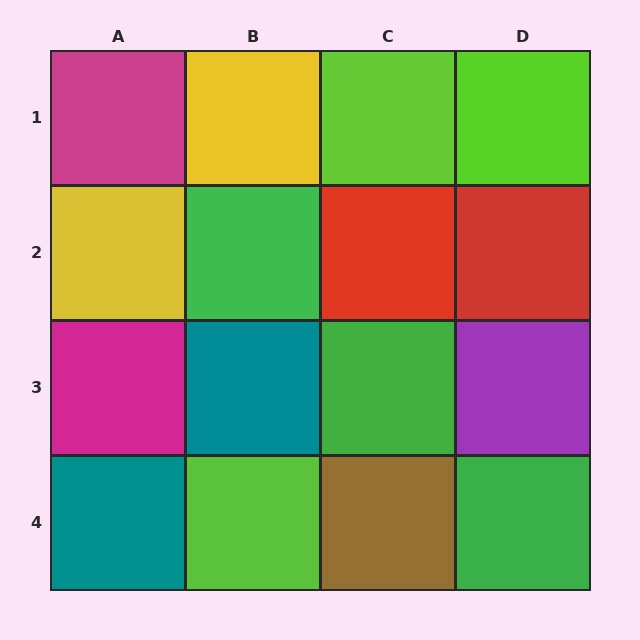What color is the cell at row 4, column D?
Green.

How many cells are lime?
3 cells are lime.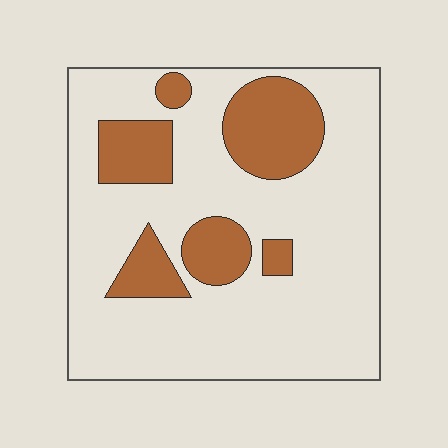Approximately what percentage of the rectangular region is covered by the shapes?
Approximately 25%.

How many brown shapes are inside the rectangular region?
6.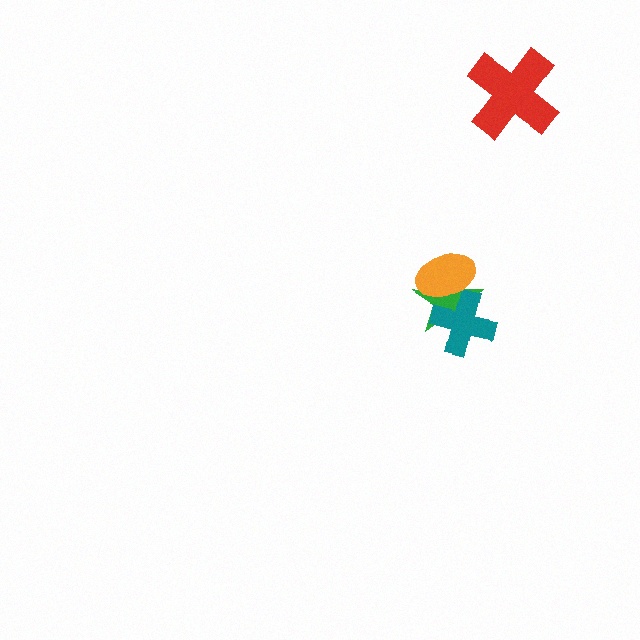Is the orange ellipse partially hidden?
No, no other shape covers it.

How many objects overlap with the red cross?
0 objects overlap with the red cross.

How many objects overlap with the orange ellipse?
2 objects overlap with the orange ellipse.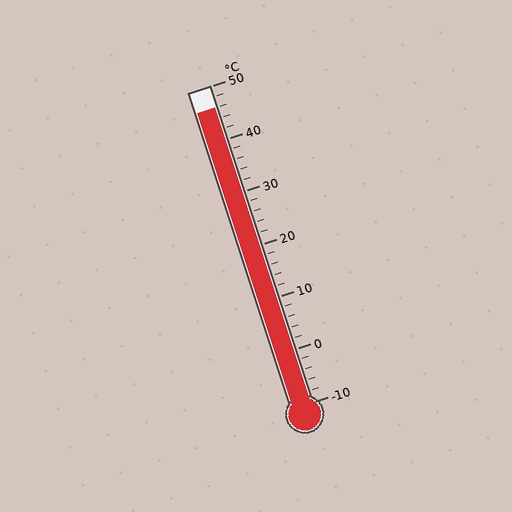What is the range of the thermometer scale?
The thermometer scale ranges from -10°C to 50°C.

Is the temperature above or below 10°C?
The temperature is above 10°C.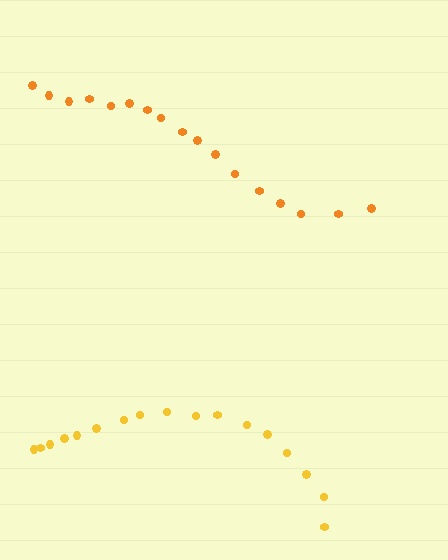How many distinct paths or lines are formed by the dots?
There are 2 distinct paths.